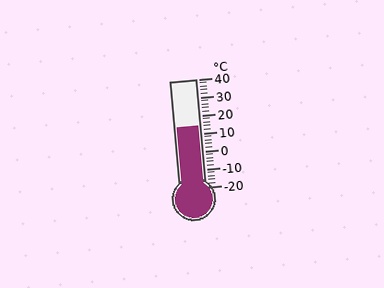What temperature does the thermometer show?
The thermometer shows approximately 14°C.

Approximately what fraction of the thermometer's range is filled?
The thermometer is filled to approximately 55% of its range.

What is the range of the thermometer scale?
The thermometer scale ranges from -20°C to 40°C.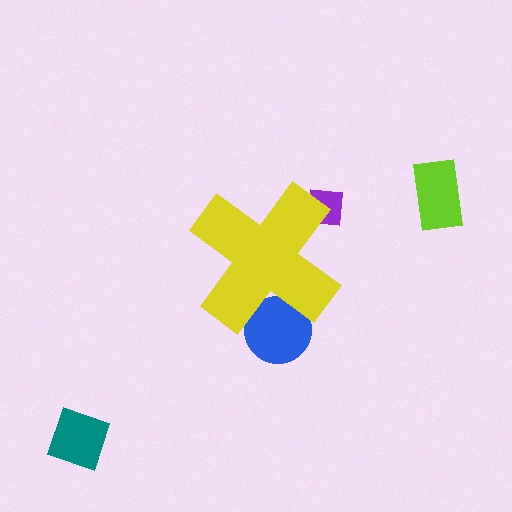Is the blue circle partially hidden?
Yes, the blue circle is partially hidden behind the yellow cross.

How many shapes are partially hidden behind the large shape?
2 shapes are partially hidden.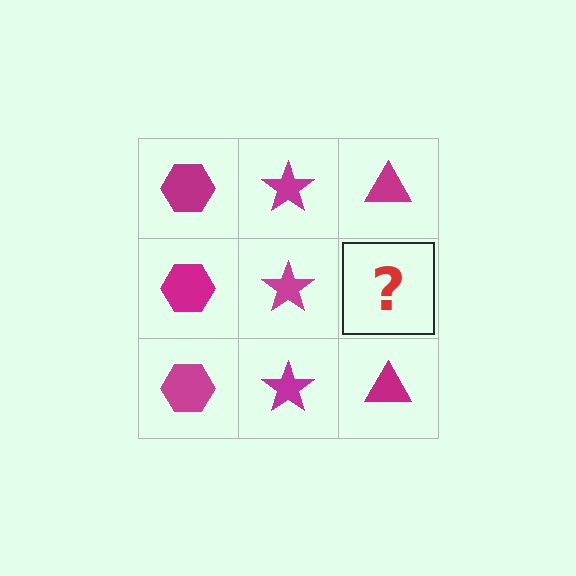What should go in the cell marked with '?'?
The missing cell should contain a magenta triangle.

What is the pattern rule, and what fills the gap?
The rule is that each column has a consistent shape. The gap should be filled with a magenta triangle.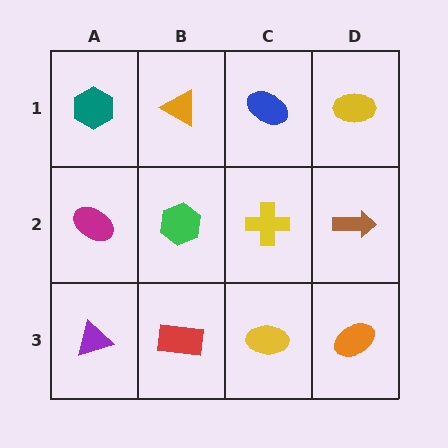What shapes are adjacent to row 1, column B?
A green hexagon (row 2, column B), a teal hexagon (row 1, column A), a blue ellipse (row 1, column C).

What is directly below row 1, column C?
A yellow cross.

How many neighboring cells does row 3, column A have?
2.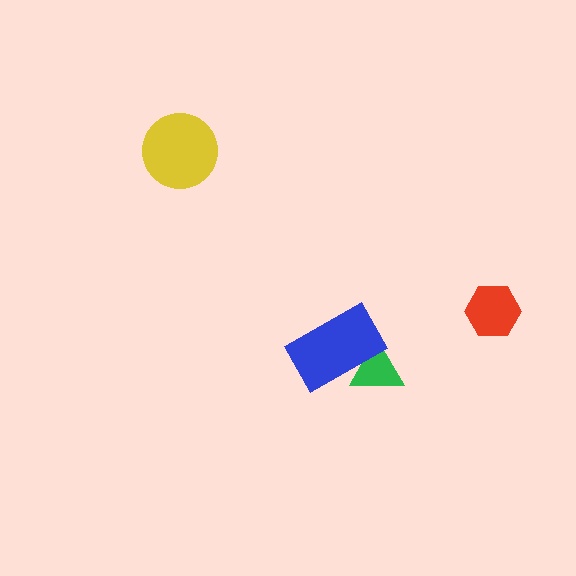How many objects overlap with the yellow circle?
0 objects overlap with the yellow circle.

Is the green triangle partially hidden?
Yes, it is partially covered by another shape.